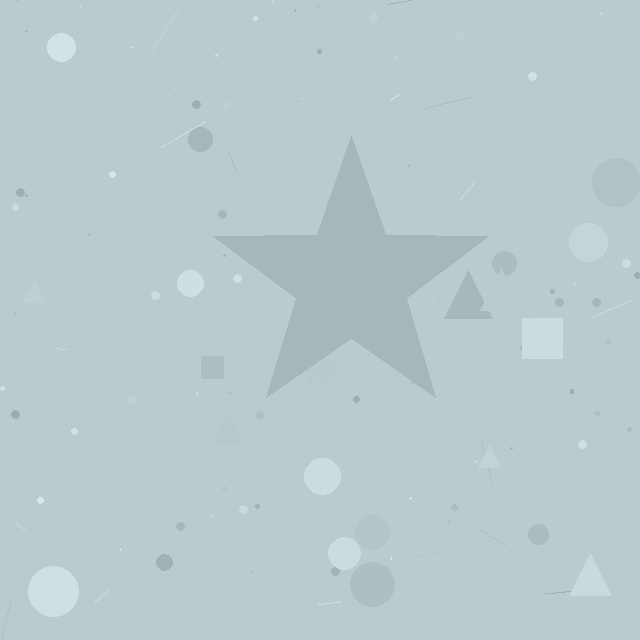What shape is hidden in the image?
A star is hidden in the image.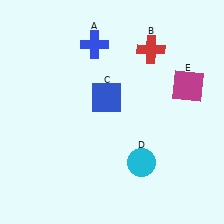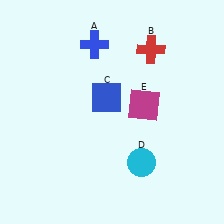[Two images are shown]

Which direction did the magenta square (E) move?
The magenta square (E) moved left.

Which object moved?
The magenta square (E) moved left.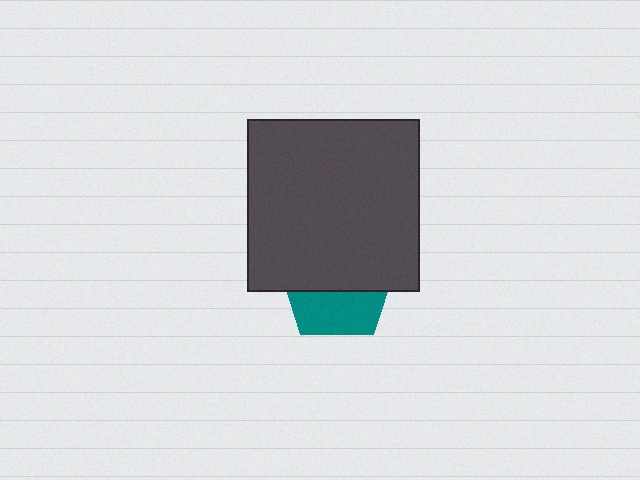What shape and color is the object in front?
The object in front is a dark gray square.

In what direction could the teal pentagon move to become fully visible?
The teal pentagon could move down. That would shift it out from behind the dark gray square entirely.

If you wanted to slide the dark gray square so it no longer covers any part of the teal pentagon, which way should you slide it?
Slide it up — that is the most direct way to separate the two shapes.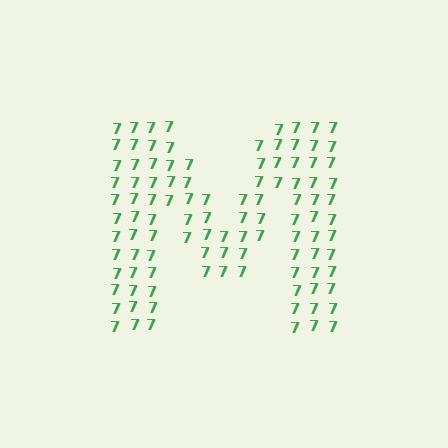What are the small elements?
The small elements are digit 7's.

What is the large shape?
The large shape is the letter M.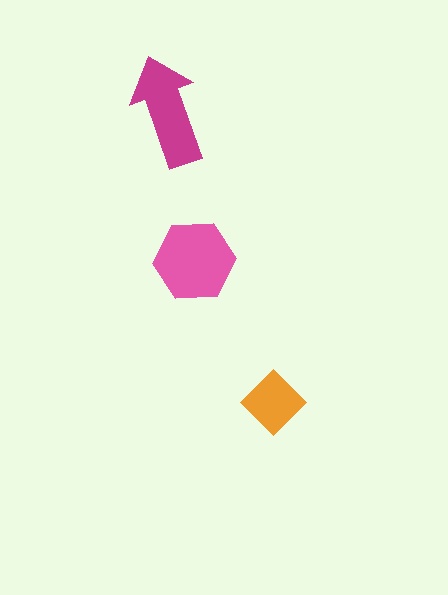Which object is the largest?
The pink hexagon.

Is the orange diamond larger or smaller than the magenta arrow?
Smaller.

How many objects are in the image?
There are 3 objects in the image.